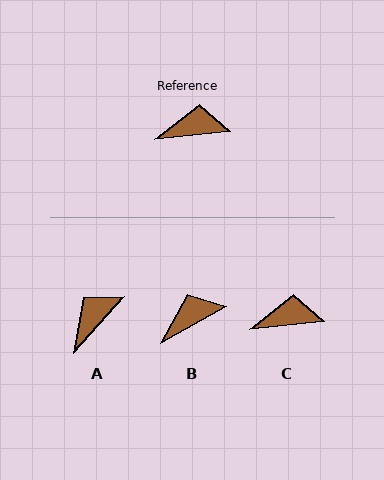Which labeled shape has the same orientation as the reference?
C.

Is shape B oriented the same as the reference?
No, it is off by about 23 degrees.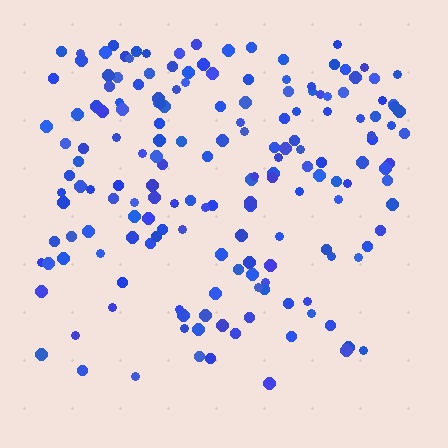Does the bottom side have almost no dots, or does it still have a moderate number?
Still a moderate number, just noticeably fewer than the top.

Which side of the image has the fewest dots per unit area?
The bottom.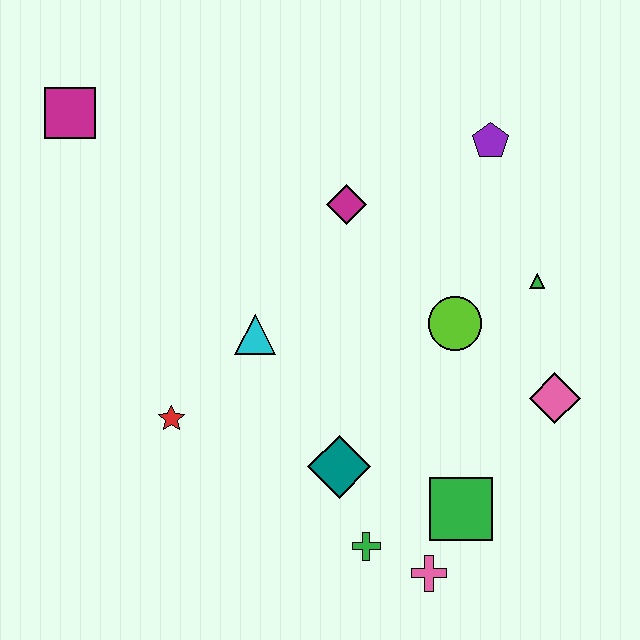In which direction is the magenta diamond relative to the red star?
The magenta diamond is above the red star.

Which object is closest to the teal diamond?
The green cross is closest to the teal diamond.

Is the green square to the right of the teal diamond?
Yes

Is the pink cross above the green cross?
No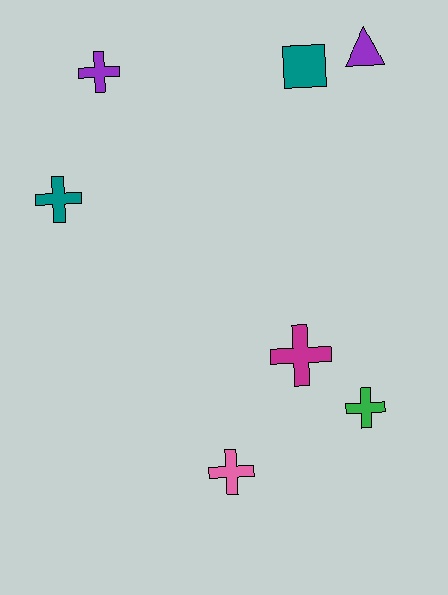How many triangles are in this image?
There is 1 triangle.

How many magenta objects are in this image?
There is 1 magenta object.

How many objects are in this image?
There are 7 objects.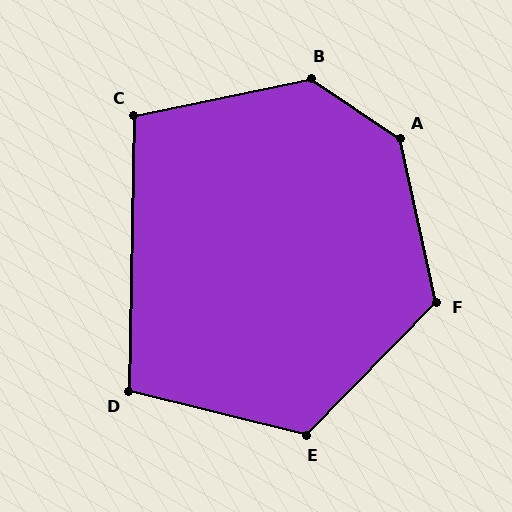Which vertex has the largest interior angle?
A, at approximately 137 degrees.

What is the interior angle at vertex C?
Approximately 103 degrees (obtuse).